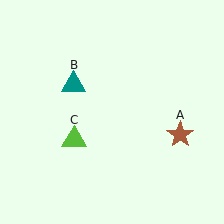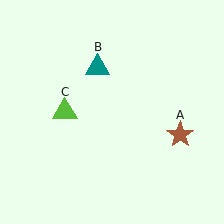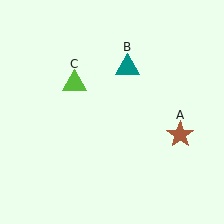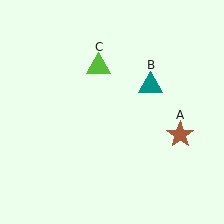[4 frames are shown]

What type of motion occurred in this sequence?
The teal triangle (object B), lime triangle (object C) rotated clockwise around the center of the scene.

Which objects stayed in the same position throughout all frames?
Brown star (object A) remained stationary.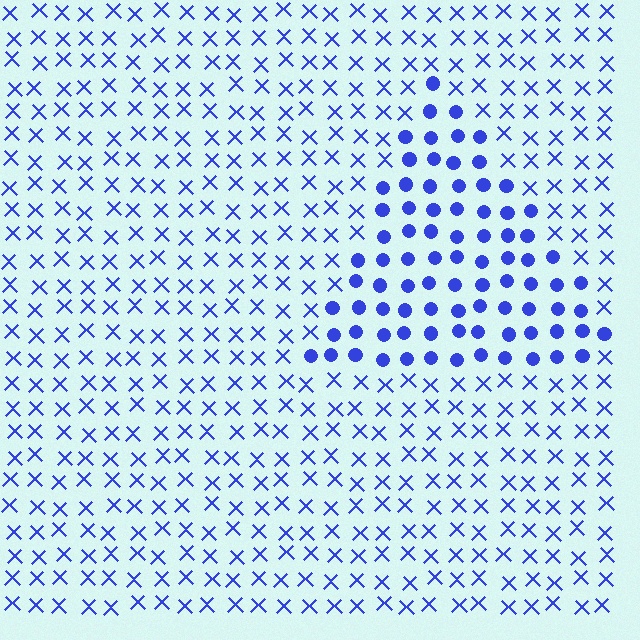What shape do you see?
I see a triangle.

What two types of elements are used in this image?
The image uses circles inside the triangle region and X marks outside it.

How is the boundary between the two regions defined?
The boundary is defined by a change in element shape: circles inside vs. X marks outside. All elements share the same color and spacing.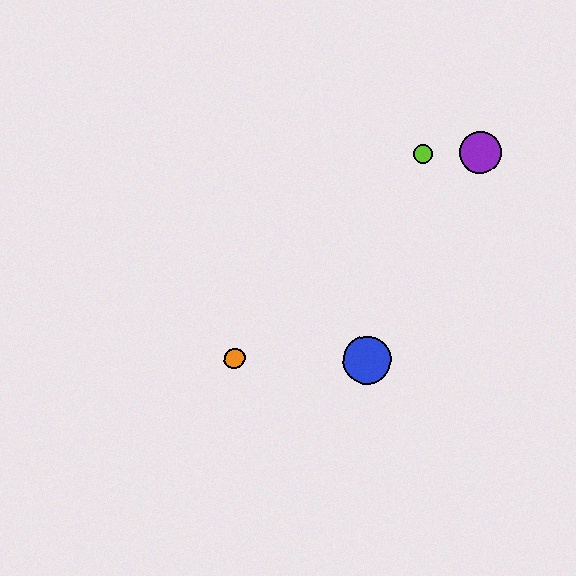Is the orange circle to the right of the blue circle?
No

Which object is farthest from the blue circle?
The purple circle is farthest from the blue circle.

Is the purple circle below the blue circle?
No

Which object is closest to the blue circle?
The orange circle is closest to the blue circle.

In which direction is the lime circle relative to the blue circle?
The lime circle is above the blue circle.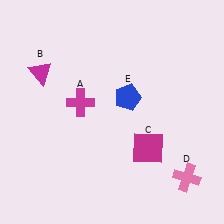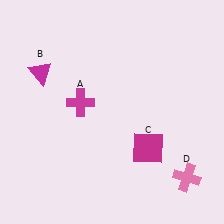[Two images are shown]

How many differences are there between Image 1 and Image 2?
There is 1 difference between the two images.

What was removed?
The blue pentagon (E) was removed in Image 2.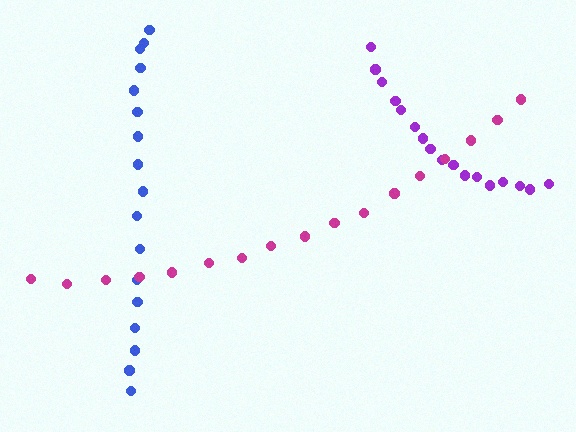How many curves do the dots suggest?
There are 3 distinct paths.